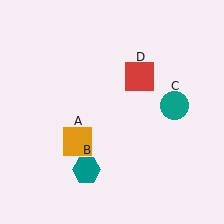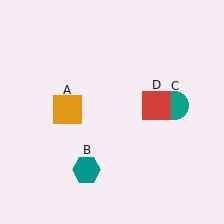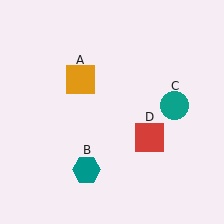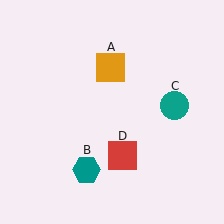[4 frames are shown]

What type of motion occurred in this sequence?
The orange square (object A), red square (object D) rotated clockwise around the center of the scene.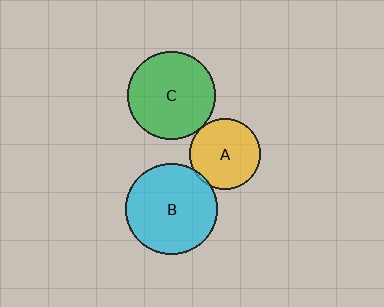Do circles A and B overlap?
Yes.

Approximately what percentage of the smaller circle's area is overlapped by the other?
Approximately 5%.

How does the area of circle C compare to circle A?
Approximately 1.5 times.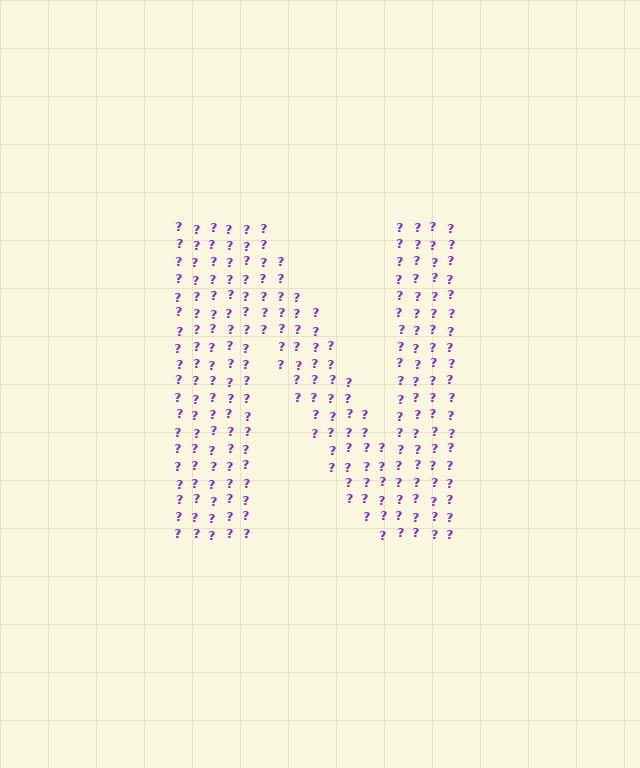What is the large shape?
The large shape is the letter N.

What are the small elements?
The small elements are question marks.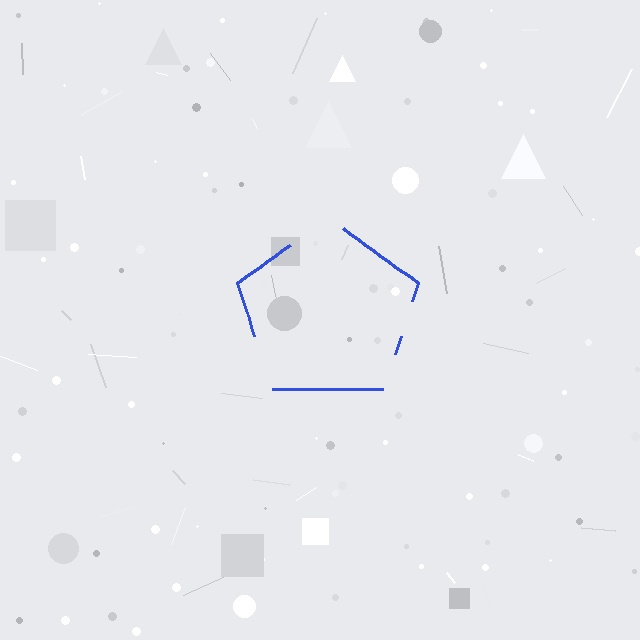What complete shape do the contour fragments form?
The contour fragments form a pentagon.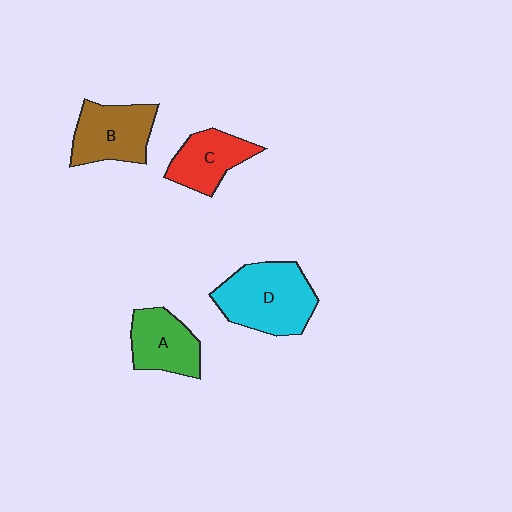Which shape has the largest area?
Shape D (cyan).